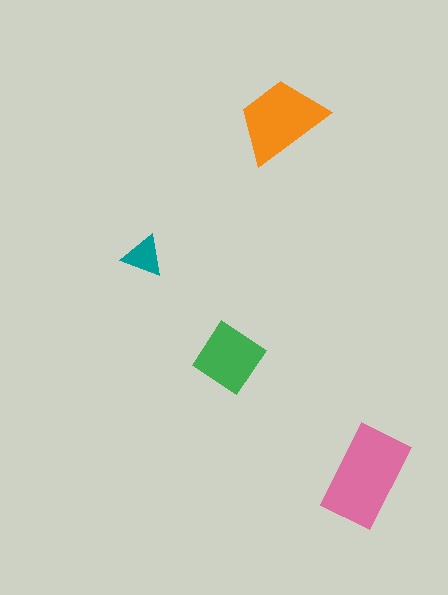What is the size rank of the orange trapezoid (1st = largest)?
2nd.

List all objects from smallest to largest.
The teal triangle, the green diamond, the orange trapezoid, the pink rectangle.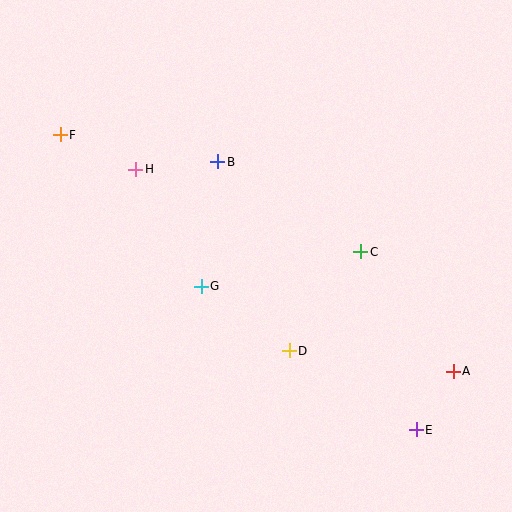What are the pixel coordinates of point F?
Point F is at (60, 135).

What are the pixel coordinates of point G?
Point G is at (201, 286).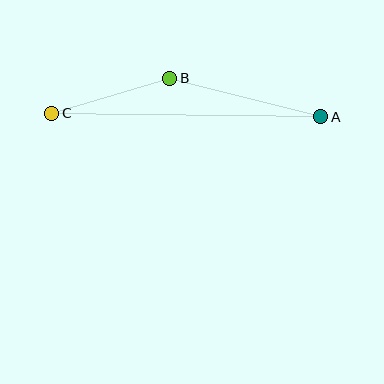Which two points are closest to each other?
Points B and C are closest to each other.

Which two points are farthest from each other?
Points A and C are farthest from each other.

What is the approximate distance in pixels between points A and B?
The distance between A and B is approximately 156 pixels.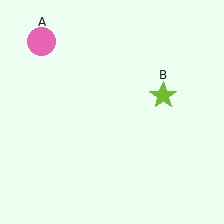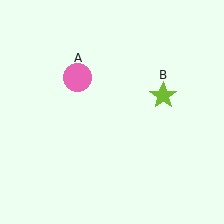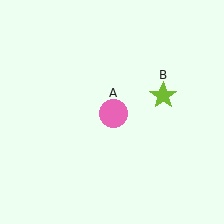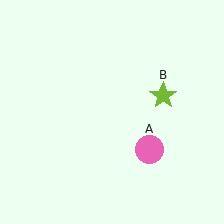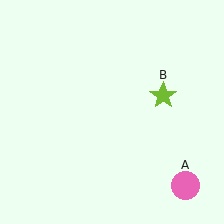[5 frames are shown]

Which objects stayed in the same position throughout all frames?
Lime star (object B) remained stationary.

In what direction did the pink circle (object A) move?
The pink circle (object A) moved down and to the right.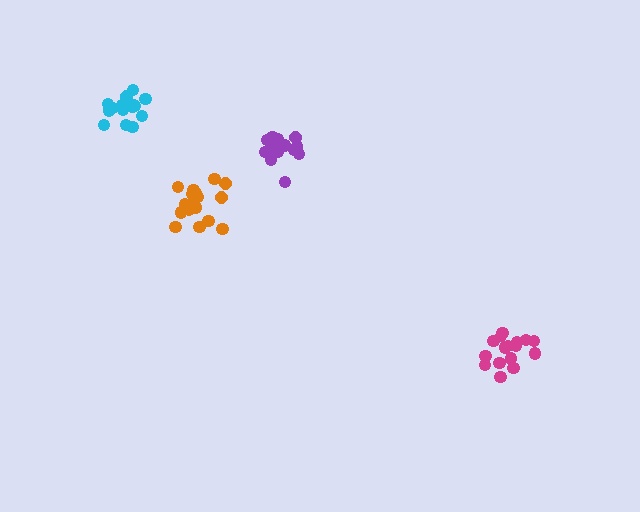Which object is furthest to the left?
The cyan cluster is leftmost.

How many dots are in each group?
Group 1: 19 dots, Group 2: 17 dots, Group 3: 15 dots, Group 4: 16 dots (67 total).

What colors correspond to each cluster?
The clusters are colored: orange, cyan, purple, magenta.